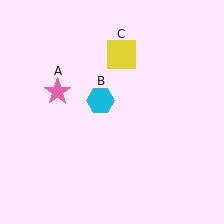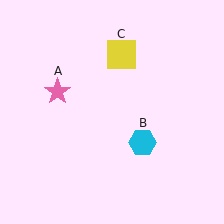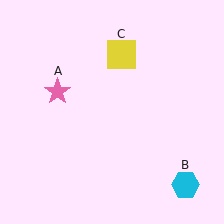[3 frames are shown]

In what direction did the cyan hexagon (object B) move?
The cyan hexagon (object B) moved down and to the right.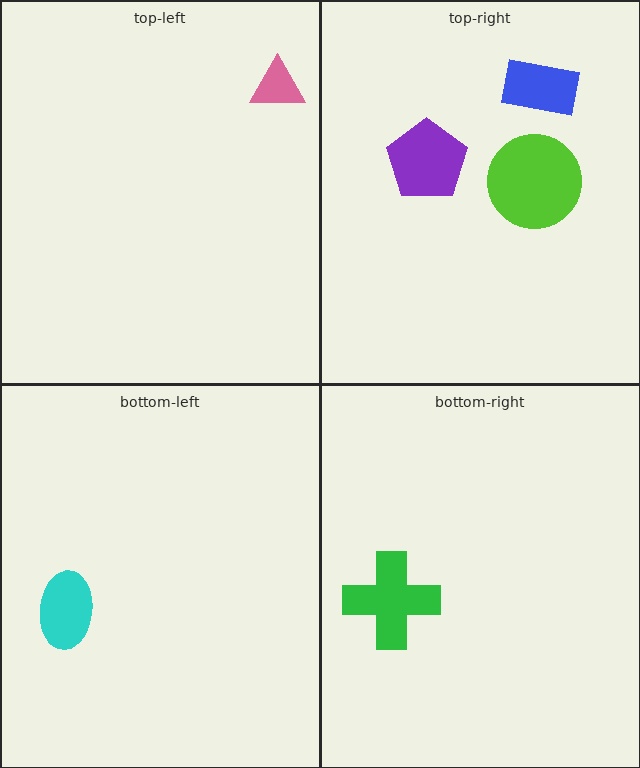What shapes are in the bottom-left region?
The cyan ellipse.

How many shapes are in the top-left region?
1.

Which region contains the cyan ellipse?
The bottom-left region.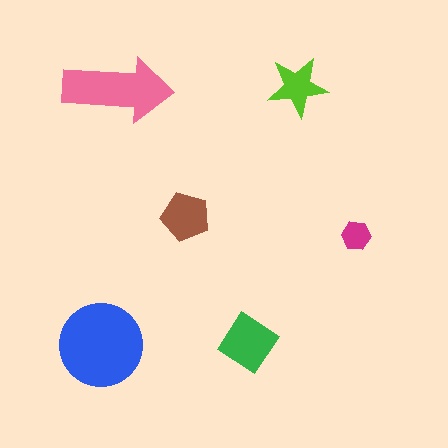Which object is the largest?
The blue circle.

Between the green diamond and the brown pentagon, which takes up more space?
The green diamond.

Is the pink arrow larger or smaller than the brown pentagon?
Larger.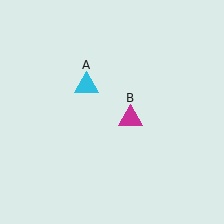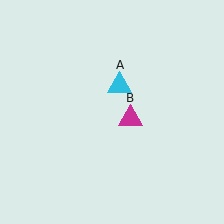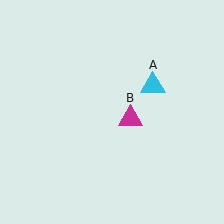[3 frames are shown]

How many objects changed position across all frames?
1 object changed position: cyan triangle (object A).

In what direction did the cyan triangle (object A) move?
The cyan triangle (object A) moved right.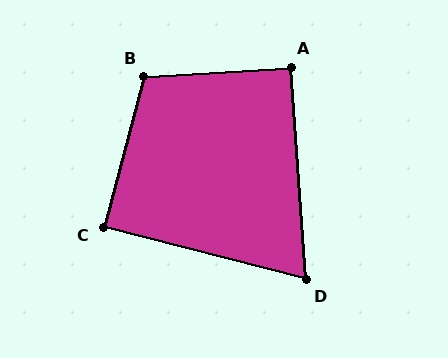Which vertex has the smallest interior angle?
D, at approximately 72 degrees.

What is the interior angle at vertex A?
Approximately 91 degrees (approximately right).